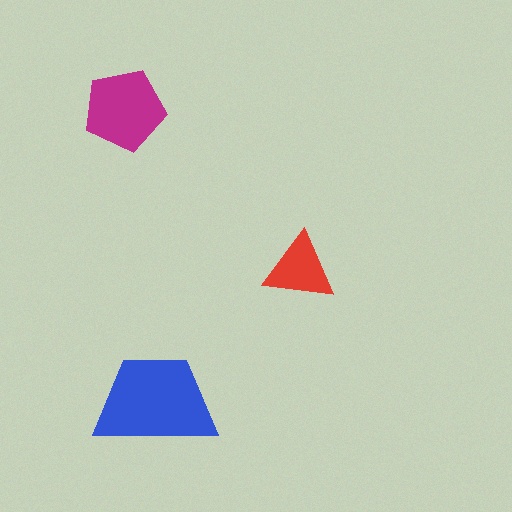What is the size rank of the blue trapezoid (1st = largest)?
1st.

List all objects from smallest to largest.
The red triangle, the magenta pentagon, the blue trapezoid.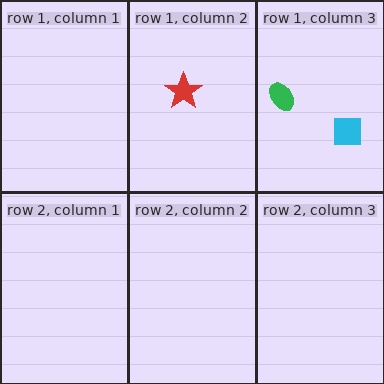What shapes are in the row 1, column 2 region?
The red star.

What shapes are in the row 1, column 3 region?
The green ellipse, the cyan square.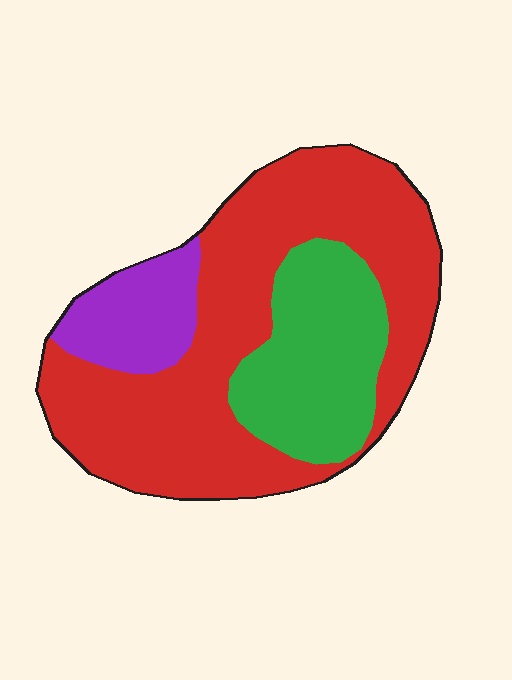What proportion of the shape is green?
Green takes up between a sixth and a third of the shape.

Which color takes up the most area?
Red, at roughly 60%.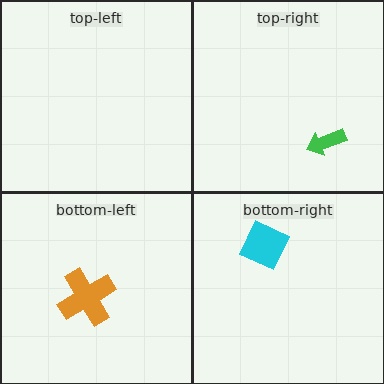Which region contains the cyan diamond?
The bottom-right region.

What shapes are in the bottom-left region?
The orange cross.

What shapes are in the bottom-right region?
The cyan diamond.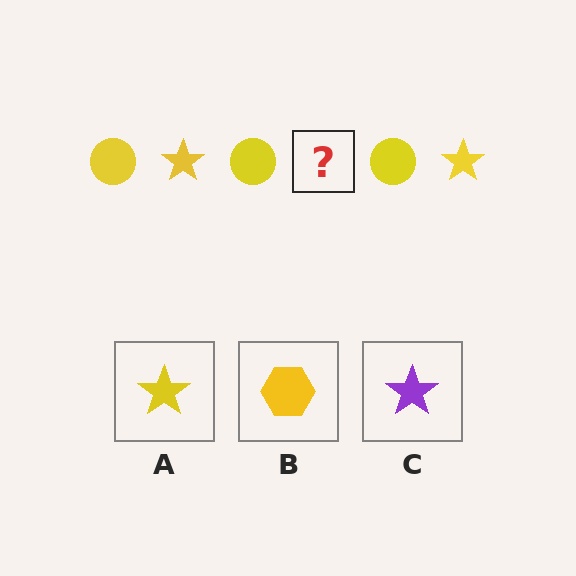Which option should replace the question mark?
Option A.